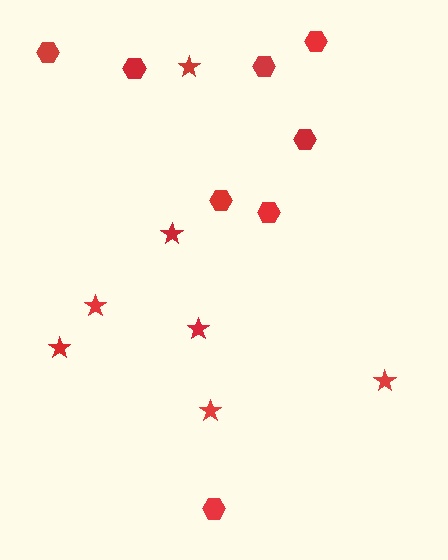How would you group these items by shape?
There are 2 groups: one group of hexagons (8) and one group of stars (7).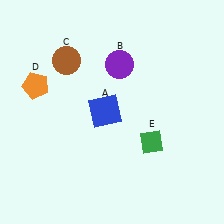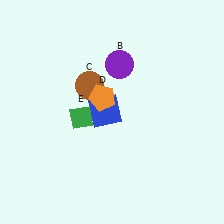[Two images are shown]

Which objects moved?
The objects that moved are: the brown circle (C), the orange pentagon (D), the green diamond (E).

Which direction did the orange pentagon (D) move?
The orange pentagon (D) moved right.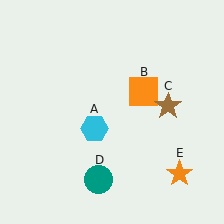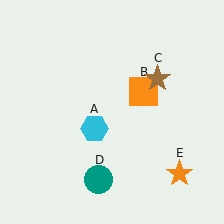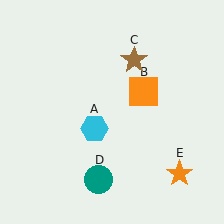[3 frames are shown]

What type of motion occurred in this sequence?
The brown star (object C) rotated counterclockwise around the center of the scene.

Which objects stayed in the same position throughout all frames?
Cyan hexagon (object A) and orange square (object B) and teal circle (object D) and orange star (object E) remained stationary.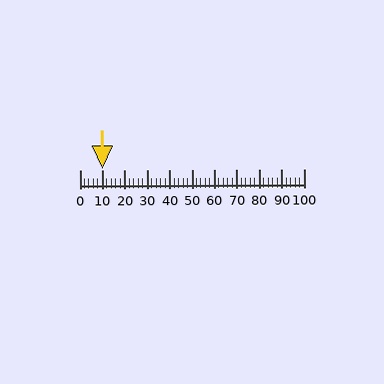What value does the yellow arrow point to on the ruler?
The yellow arrow points to approximately 10.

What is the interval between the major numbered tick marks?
The major tick marks are spaced 10 units apart.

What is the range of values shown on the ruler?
The ruler shows values from 0 to 100.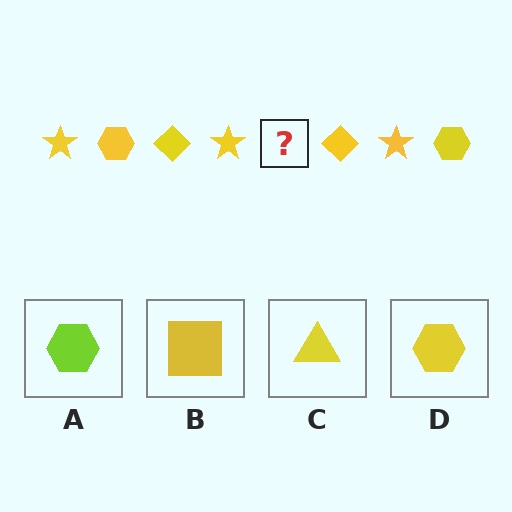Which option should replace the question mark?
Option D.